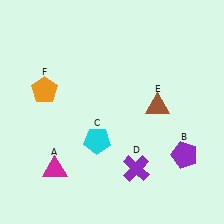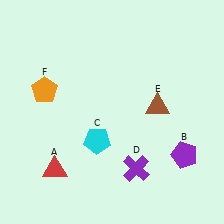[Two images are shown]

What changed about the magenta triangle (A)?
In Image 1, A is magenta. In Image 2, it changed to red.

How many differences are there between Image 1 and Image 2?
There is 1 difference between the two images.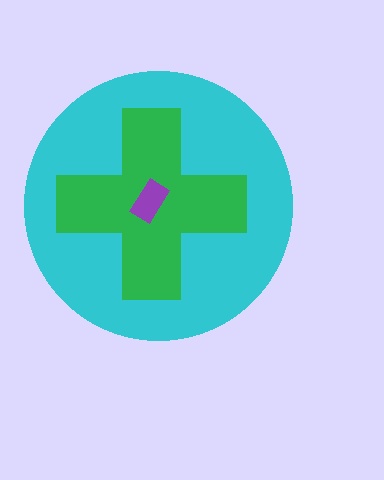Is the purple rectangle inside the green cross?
Yes.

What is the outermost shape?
The cyan circle.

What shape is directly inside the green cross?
The purple rectangle.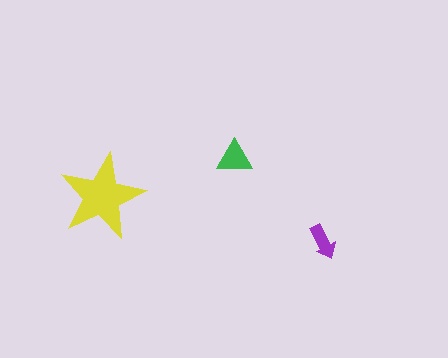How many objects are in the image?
There are 3 objects in the image.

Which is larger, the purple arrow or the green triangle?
The green triangle.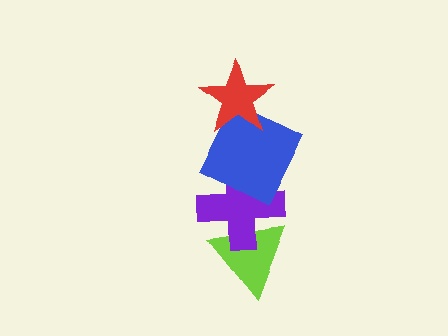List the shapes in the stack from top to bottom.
From top to bottom: the red star, the blue square, the purple cross, the lime triangle.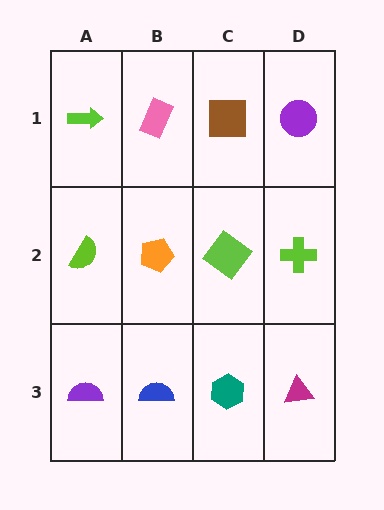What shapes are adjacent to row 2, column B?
A pink rectangle (row 1, column B), a blue semicircle (row 3, column B), a lime semicircle (row 2, column A), a lime diamond (row 2, column C).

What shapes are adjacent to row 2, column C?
A brown square (row 1, column C), a teal hexagon (row 3, column C), an orange pentagon (row 2, column B), a lime cross (row 2, column D).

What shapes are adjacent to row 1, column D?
A lime cross (row 2, column D), a brown square (row 1, column C).